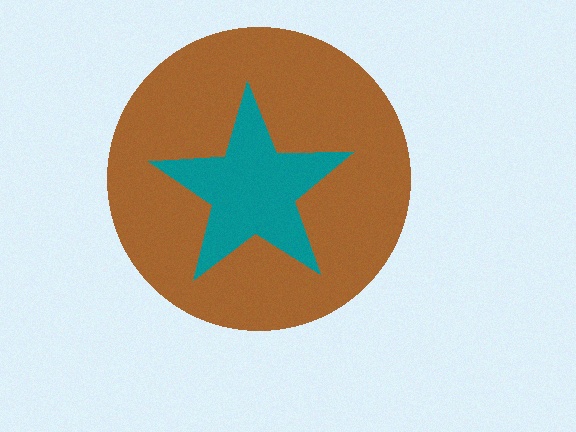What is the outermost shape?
The brown circle.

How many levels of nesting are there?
2.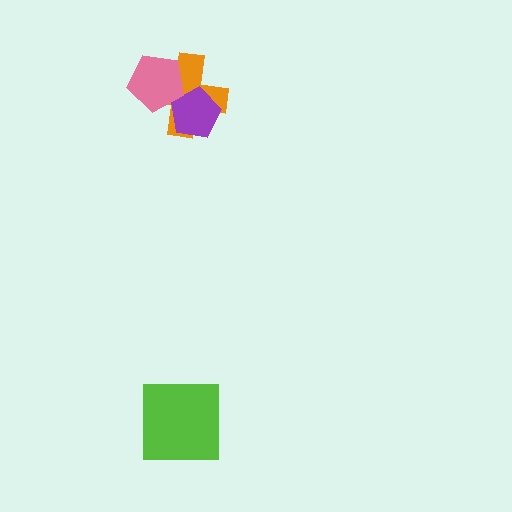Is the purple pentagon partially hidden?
Yes, it is partially covered by another shape.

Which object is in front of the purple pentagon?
The pink pentagon is in front of the purple pentagon.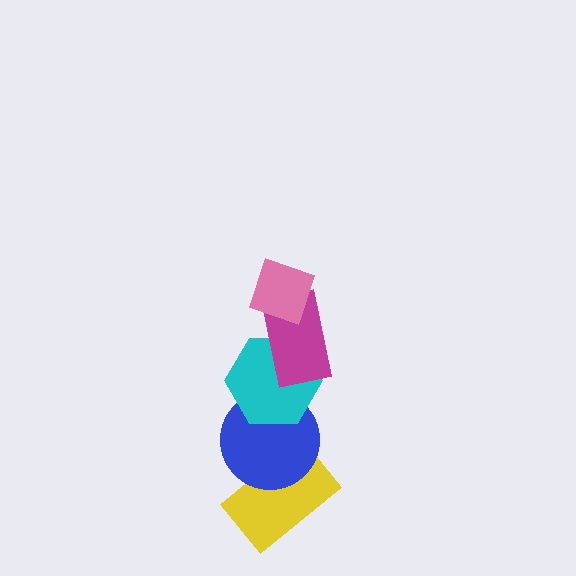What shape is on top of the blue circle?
The cyan hexagon is on top of the blue circle.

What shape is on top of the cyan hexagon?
The magenta rectangle is on top of the cyan hexagon.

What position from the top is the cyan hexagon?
The cyan hexagon is 3rd from the top.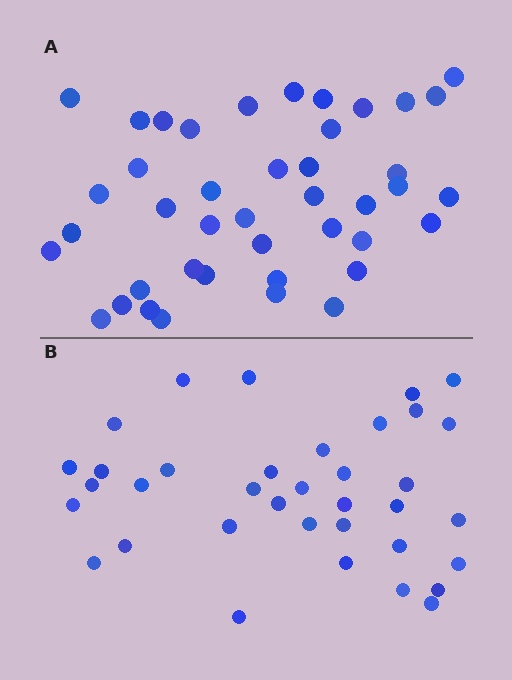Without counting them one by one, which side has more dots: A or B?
Region A (the top region) has more dots.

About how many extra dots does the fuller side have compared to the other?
Region A has about 6 more dots than region B.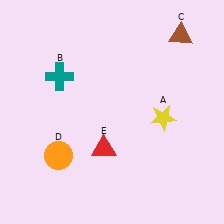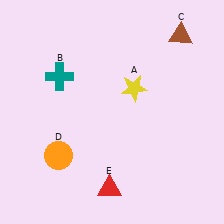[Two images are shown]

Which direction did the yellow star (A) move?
The yellow star (A) moved up.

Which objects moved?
The objects that moved are: the yellow star (A), the red triangle (E).